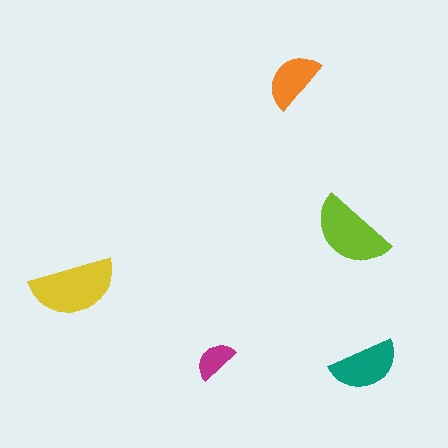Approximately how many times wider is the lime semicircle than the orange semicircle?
About 1.5 times wider.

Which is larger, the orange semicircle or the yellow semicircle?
The yellow one.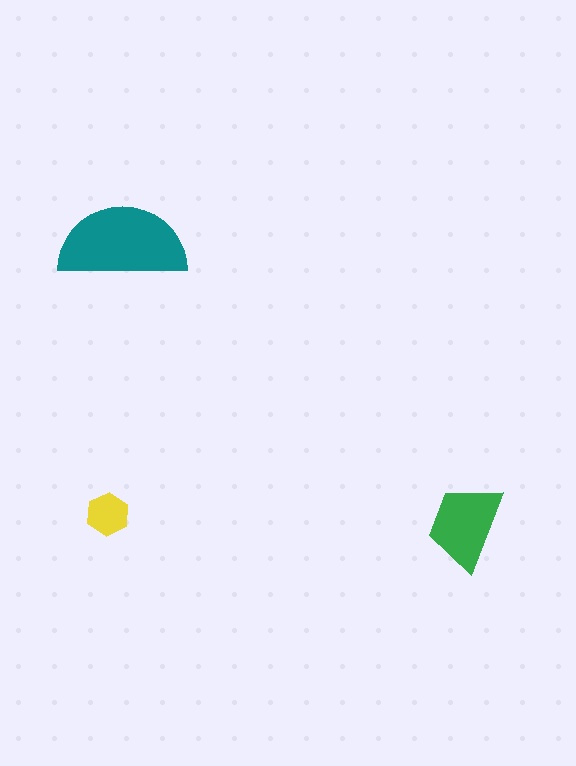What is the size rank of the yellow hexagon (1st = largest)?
3rd.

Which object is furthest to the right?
The green trapezoid is rightmost.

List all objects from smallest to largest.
The yellow hexagon, the green trapezoid, the teal semicircle.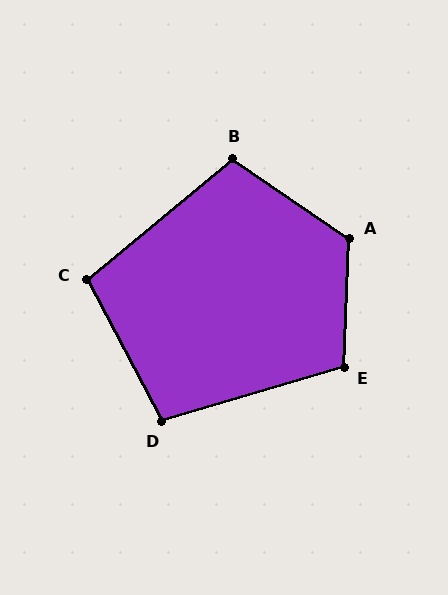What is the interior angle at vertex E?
Approximately 109 degrees (obtuse).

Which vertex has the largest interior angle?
A, at approximately 122 degrees.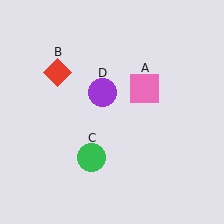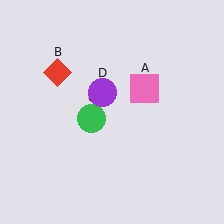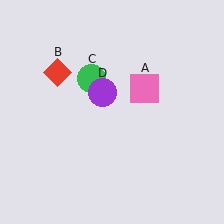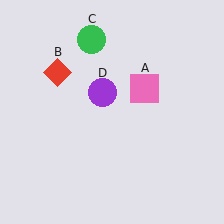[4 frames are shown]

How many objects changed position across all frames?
1 object changed position: green circle (object C).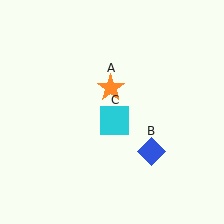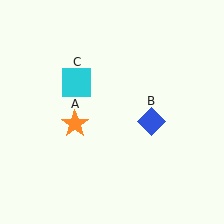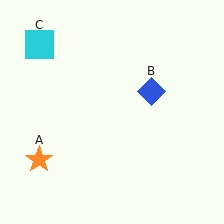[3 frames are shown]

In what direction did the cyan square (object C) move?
The cyan square (object C) moved up and to the left.